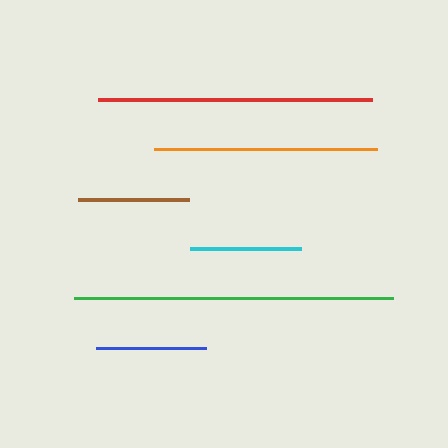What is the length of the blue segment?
The blue segment is approximately 109 pixels long.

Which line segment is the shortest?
The blue line is the shortest at approximately 109 pixels.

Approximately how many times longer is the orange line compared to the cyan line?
The orange line is approximately 2.0 times the length of the cyan line.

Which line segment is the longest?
The green line is the longest at approximately 320 pixels.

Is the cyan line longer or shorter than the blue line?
The cyan line is longer than the blue line.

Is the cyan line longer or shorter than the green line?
The green line is longer than the cyan line.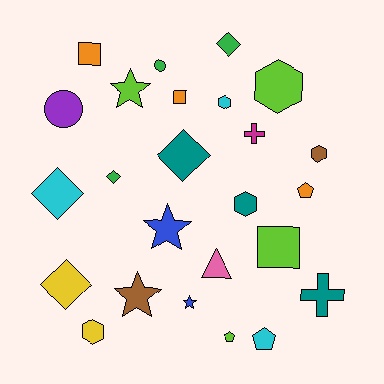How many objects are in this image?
There are 25 objects.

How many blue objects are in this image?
There are 2 blue objects.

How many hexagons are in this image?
There are 5 hexagons.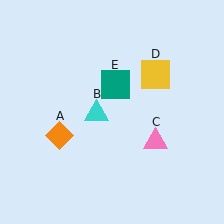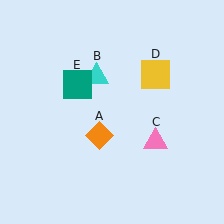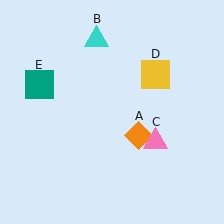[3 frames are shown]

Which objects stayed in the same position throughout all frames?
Pink triangle (object C) and yellow square (object D) remained stationary.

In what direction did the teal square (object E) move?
The teal square (object E) moved left.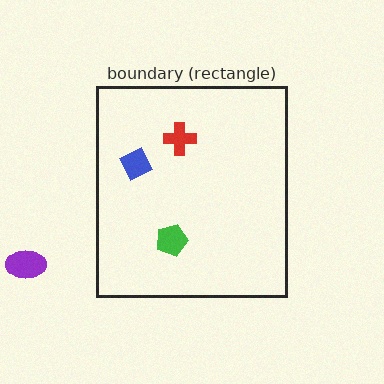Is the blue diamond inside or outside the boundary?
Inside.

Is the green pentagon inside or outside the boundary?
Inside.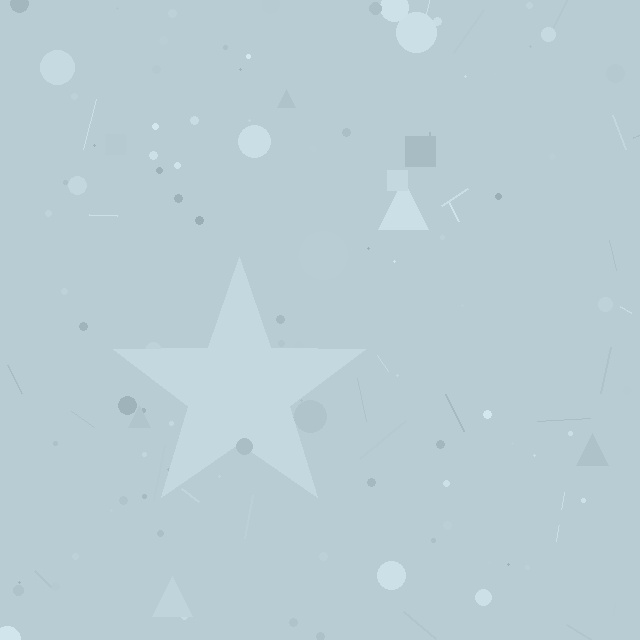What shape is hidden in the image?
A star is hidden in the image.